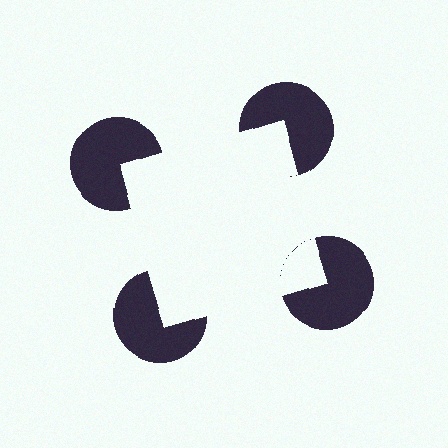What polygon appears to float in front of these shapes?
An illusory square — its edges are inferred from the aligned wedge cuts in the pac-man discs, not physically drawn.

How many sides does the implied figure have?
4 sides.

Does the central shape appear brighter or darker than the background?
It typically appears slightly brighter than the background, even though no actual brightness change is drawn.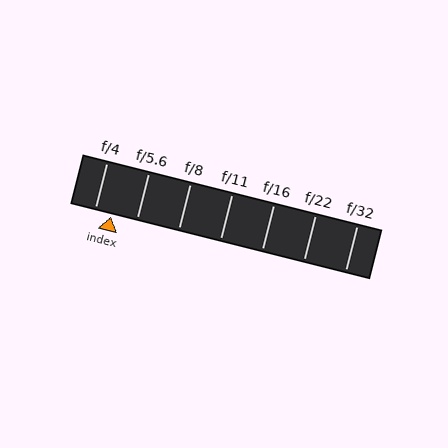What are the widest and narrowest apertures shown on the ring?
The widest aperture shown is f/4 and the narrowest is f/32.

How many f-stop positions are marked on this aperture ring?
There are 7 f-stop positions marked.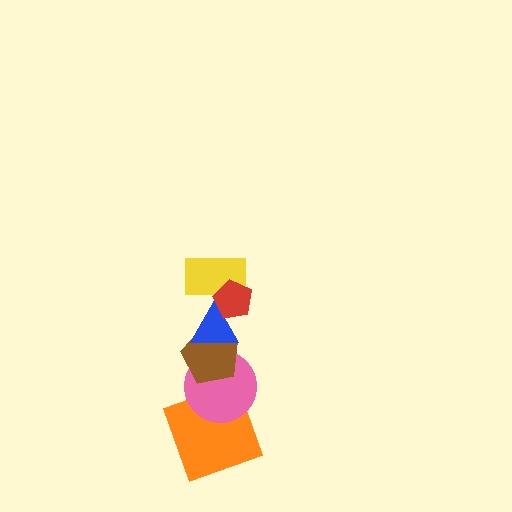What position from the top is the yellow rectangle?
The yellow rectangle is 2nd from the top.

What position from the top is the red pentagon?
The red pentagon is 1st from the top.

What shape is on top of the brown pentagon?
The blue triangle is on top of the brown pentagon.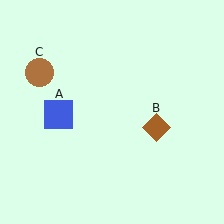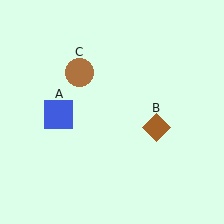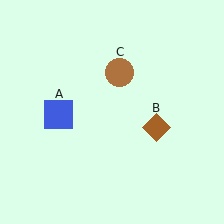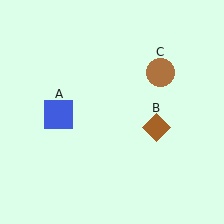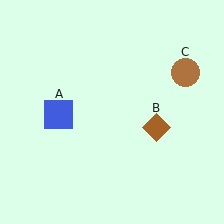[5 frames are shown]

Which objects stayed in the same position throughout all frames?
Blue square (object A) and brown diamond (object B) remained stationary.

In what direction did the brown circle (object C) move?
The brown circle (object C) moved right.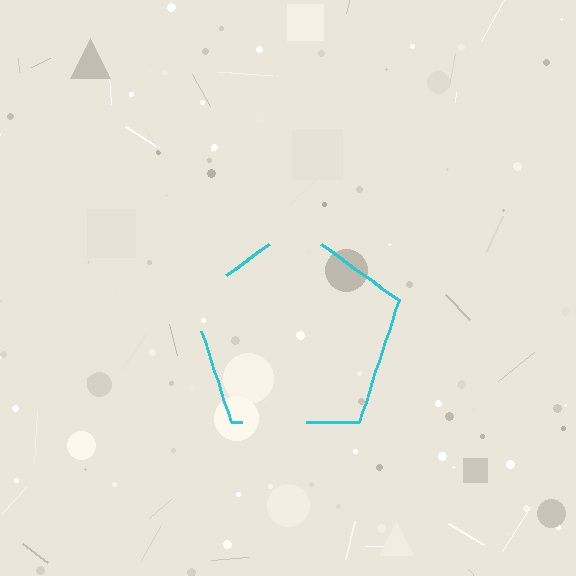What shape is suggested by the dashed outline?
The dashed outline suggests a pentagon.